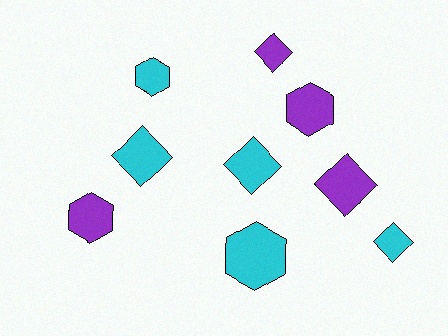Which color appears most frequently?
Cyan, with 5 objects.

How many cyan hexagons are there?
There are 2 cyan hexagons.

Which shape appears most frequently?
Diamond, with 5 objects.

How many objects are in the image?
There are 9 objects.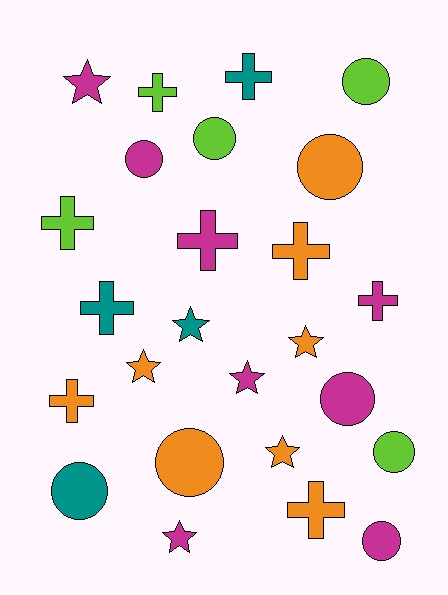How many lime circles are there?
There are 3 lime circles.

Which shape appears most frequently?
Circle, with 9 objects.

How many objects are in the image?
There are 25 objects.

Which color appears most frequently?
Magenta, with 8 objects.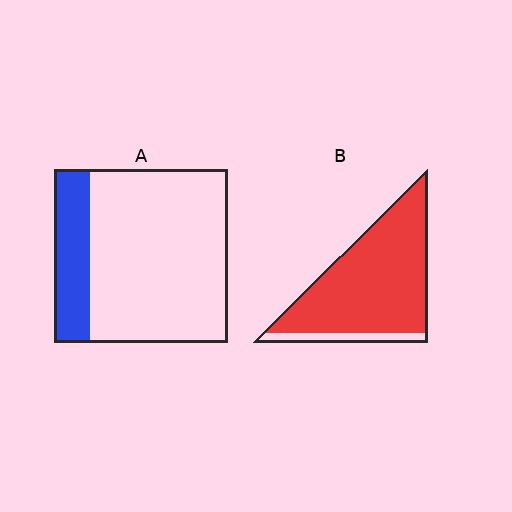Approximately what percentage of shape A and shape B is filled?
A is approximately 20% and B is approximately 90%.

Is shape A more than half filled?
No.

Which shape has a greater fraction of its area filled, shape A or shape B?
Shape B.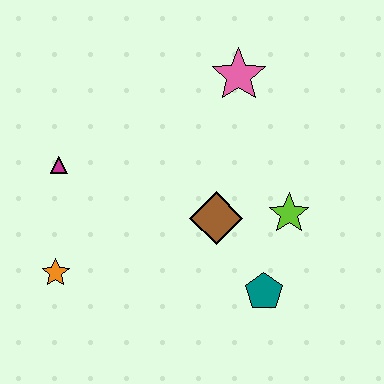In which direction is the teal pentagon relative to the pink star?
The teal pentagon is below the pink star.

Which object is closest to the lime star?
The brown diamond is closest to the lime star.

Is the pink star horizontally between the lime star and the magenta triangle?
Yes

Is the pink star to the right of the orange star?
Yes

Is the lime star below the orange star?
No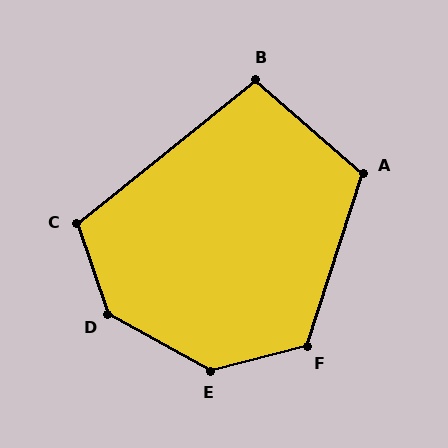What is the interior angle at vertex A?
Approximately 113 degrees (obtuse).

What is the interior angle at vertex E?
Approximately 137 degrees (obtuse).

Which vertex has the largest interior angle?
D, at approximately 137 degrees.